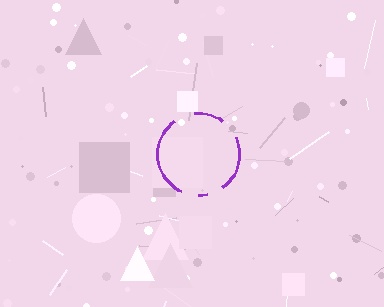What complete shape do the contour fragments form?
The contour fragments form a circle.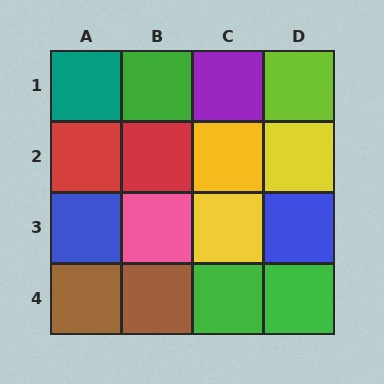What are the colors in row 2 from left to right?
Red, red, yellow, yellow.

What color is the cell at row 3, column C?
Yellow.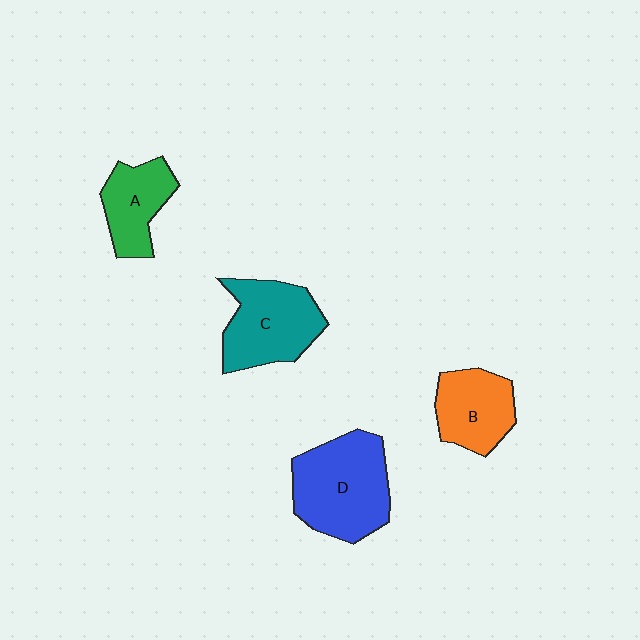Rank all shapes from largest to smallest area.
From largest to smallest: D (blue), C (teal), B (orange), A (green).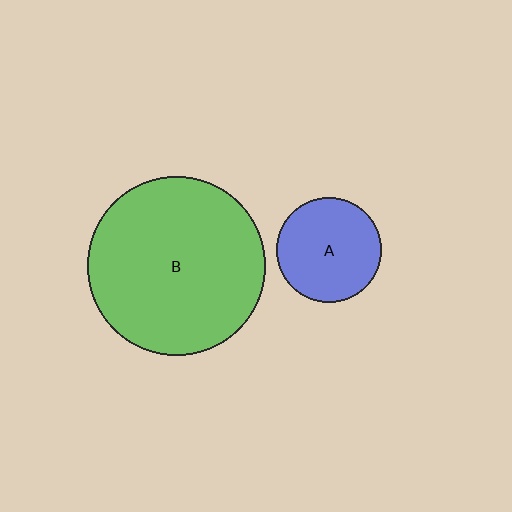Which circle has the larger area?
Circle B (green).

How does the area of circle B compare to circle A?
Approximately 2.9 times.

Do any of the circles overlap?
No, none of the circles overlap.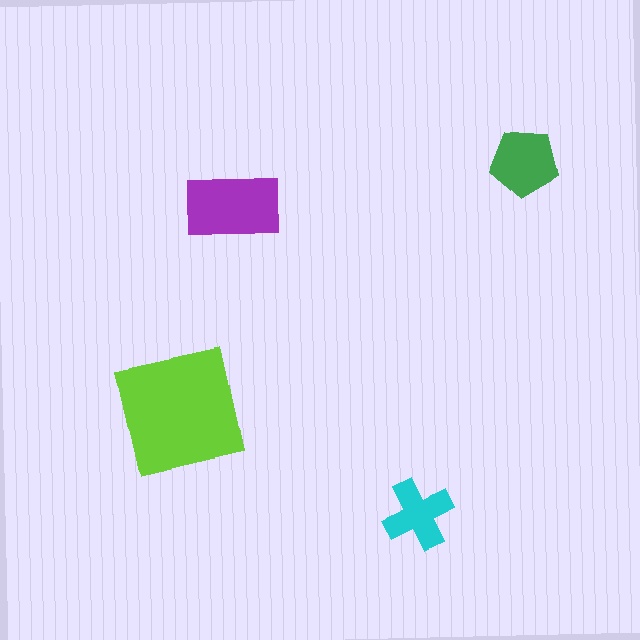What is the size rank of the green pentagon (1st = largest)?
3rd.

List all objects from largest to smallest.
The lime square, the purple rectangle, the green pentagon, the cyan cross.